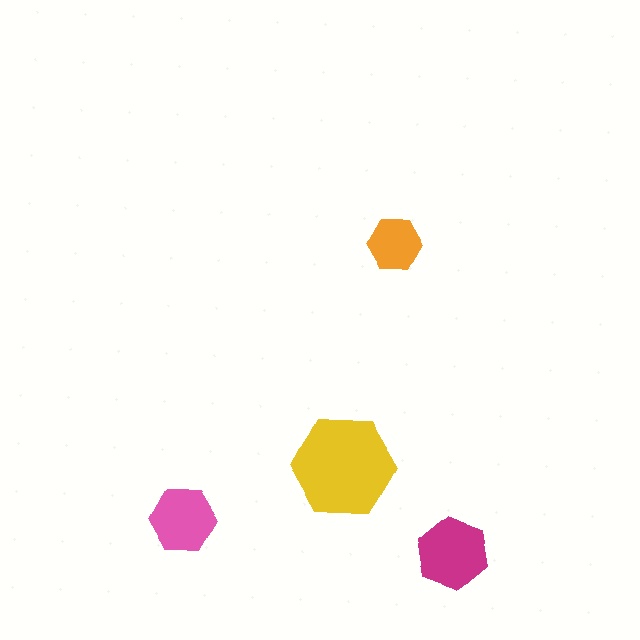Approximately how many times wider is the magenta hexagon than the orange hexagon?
About 1.5 times wider.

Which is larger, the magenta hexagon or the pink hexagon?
The magenta one.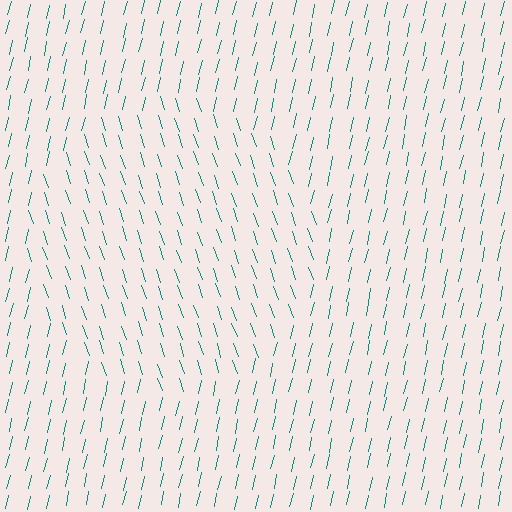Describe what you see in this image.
The image is filled with small teal line segments. A circle region in the image has lines oriented differently from the surrounding lines, creating a visible texture boundary.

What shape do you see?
I see a circle.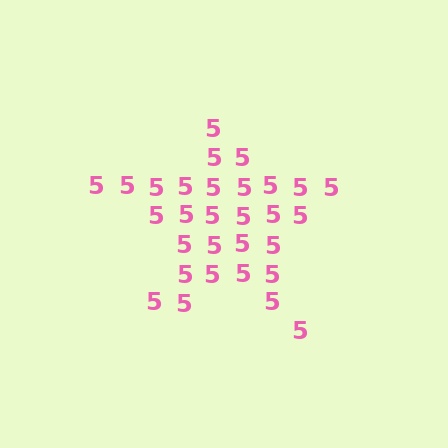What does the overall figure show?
The overall figure shows a star.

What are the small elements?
The small elements are digit 5's.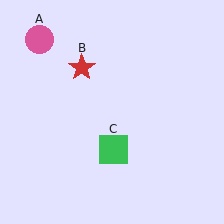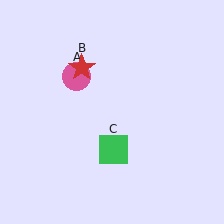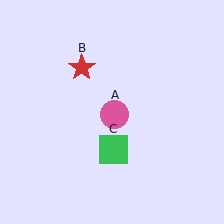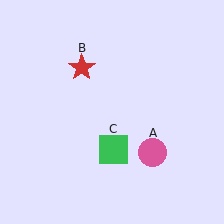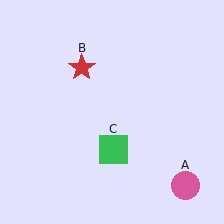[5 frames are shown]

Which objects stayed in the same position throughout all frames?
Red star (object B) and green square (object C) remained stationary.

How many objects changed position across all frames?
1 object changed position: pink circle (object A).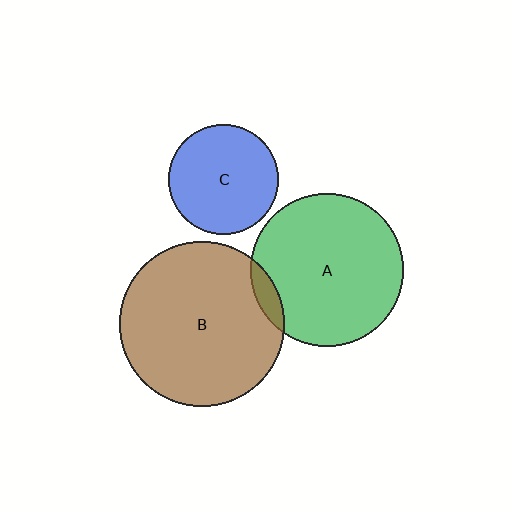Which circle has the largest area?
Circle B (brown).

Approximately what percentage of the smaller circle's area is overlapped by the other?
Approximately 5%.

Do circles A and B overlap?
Yes.